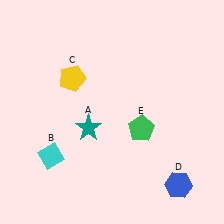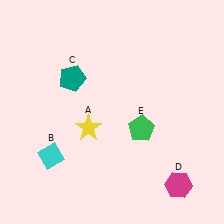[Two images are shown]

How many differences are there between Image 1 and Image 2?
There are 3 differences between the two images.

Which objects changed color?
A changed from teal to yellow. C changed from yellow to teal. D changed from blue to magenta.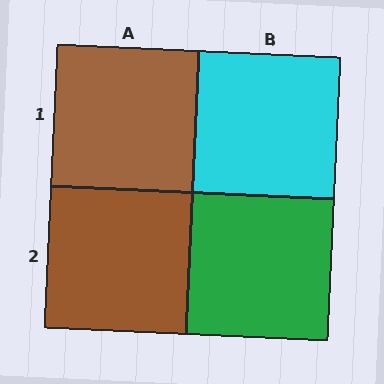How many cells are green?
1 cell is green.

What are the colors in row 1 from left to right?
Brown, cyan.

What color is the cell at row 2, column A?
Brown.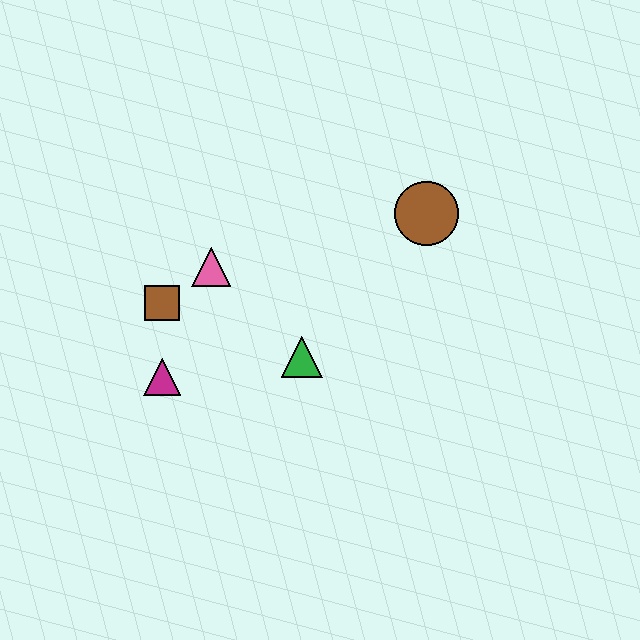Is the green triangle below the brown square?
Yes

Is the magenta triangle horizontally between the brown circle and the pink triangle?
No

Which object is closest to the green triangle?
The pink triangle is closest to the green triangle.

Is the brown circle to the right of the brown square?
Yes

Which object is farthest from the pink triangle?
The brown circle is farthest from the pink triangle.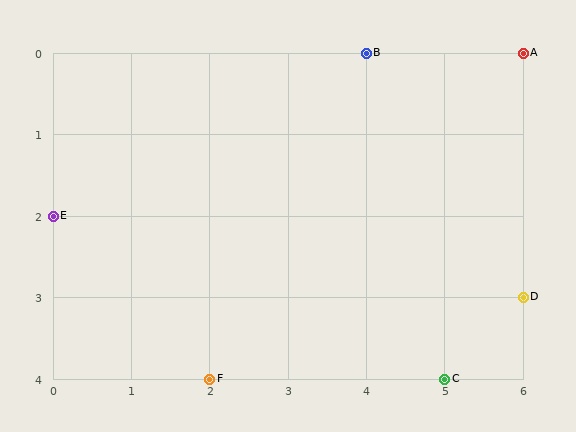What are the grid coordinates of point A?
Point A is at grid coordinates (6, 0).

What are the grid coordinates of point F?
Point F is at grid coordinates (2, 4).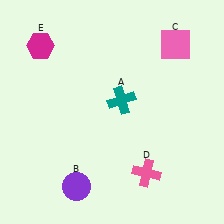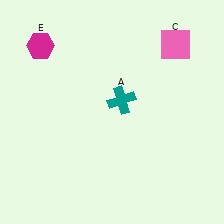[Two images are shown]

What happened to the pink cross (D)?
The pink cross (D) was removed in Image 2. It was in the bottom-right area of Image 1.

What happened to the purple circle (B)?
The purple circle (B) was removed in Image 2. It was in the bottom-left area of Image 1.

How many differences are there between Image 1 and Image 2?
There are 2 differences between the two images.